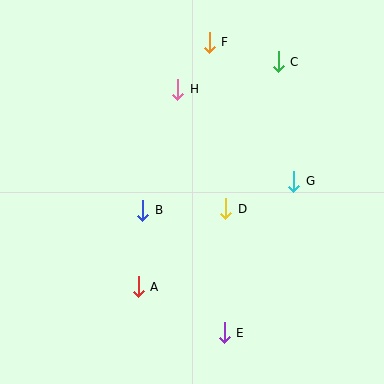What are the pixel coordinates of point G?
Point G is at (294, 181).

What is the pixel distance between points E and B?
The distance between E and B is 147 pixels.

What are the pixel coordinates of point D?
Point D is at (226, 209).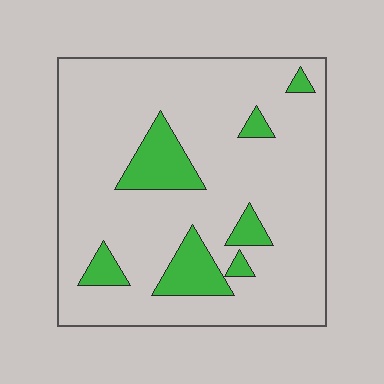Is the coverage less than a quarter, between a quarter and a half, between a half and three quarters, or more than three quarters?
Less than a quarter.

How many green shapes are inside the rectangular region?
7.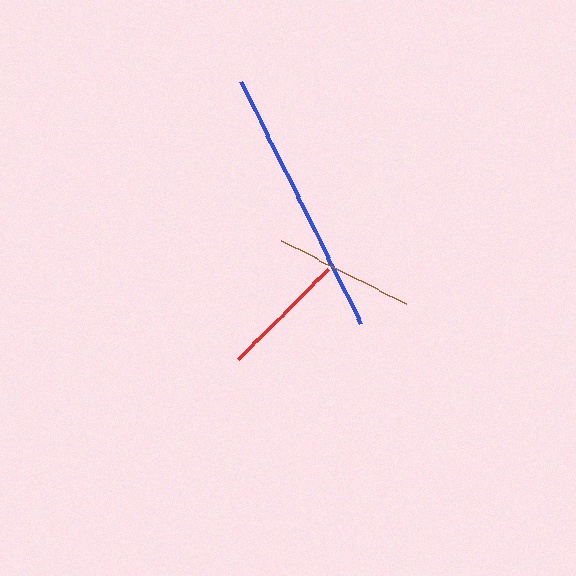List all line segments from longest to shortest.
From longest to shortest: blue, brown, red.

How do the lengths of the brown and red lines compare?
The brown and red lines are approximately the same length.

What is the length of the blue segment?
The blue segment is approximately 270 pixels long.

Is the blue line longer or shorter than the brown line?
The blue line is longer than the brown line.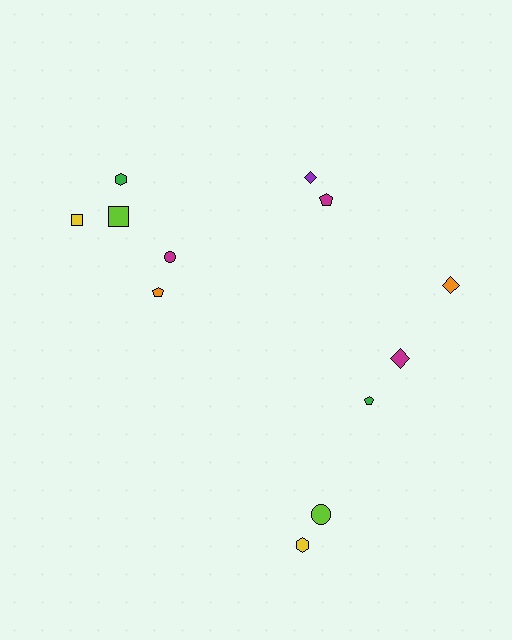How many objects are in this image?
There are 12 objects.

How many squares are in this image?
There are 2 squares.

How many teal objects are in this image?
There are no teal objects.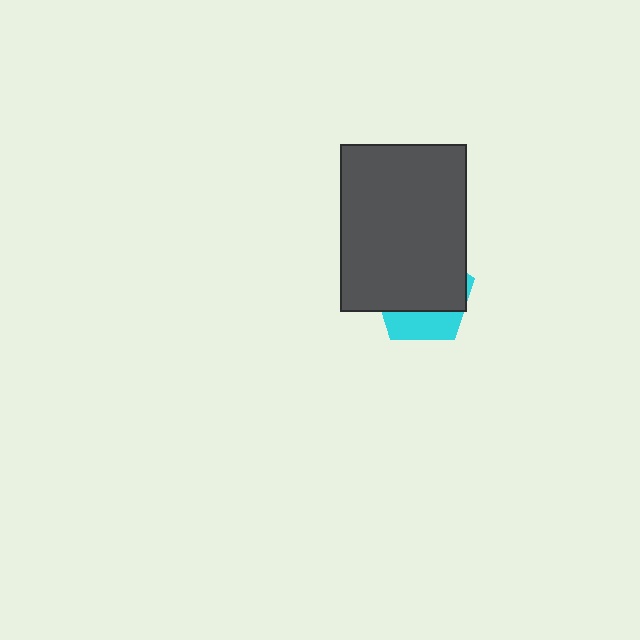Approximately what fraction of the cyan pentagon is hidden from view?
Roughly 69% of the cyan pentagon is hidden behind the dark gray rectangle.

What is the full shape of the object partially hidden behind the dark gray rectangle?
The partially hidden object is a cyan pentagon.